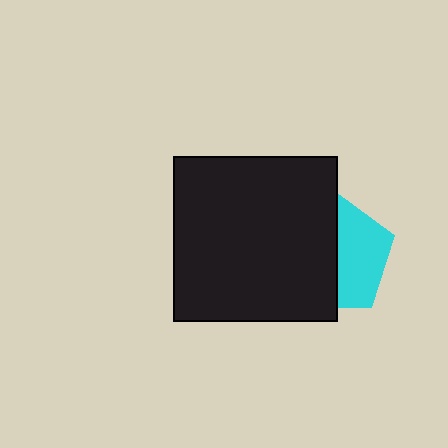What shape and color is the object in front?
The object in front is a black square.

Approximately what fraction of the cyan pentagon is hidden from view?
Roughly 55% of the cyan pentagon is hidden behind the black square.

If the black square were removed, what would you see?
You would see the complete cyan pentagon.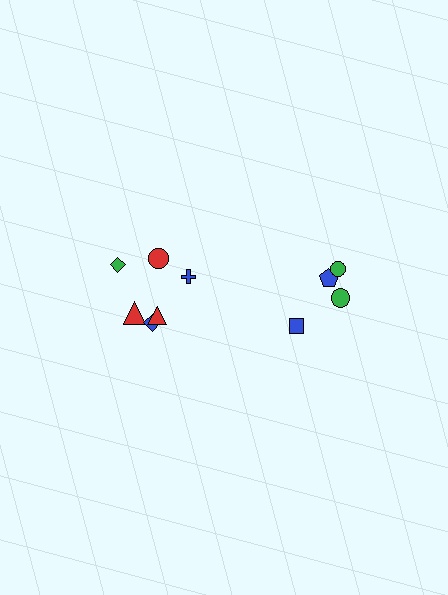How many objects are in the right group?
There are 4 objects.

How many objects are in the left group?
There are 6 objects.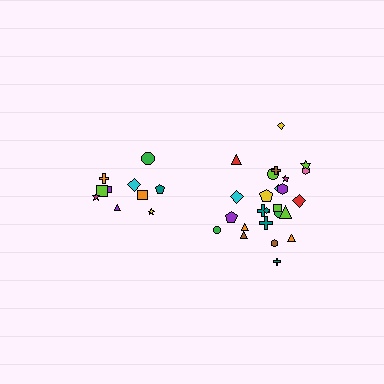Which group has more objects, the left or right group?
The right group.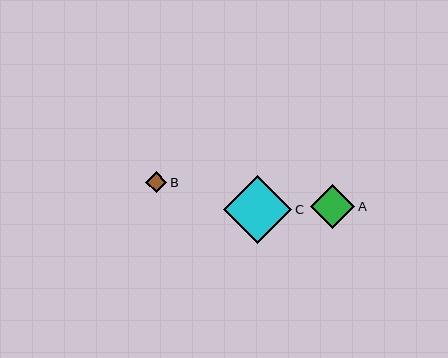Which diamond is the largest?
Diamond C is the largest with a size of approximately 69 pixels.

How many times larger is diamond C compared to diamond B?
Diamond C is approximately 3.3 times the size of diamond B.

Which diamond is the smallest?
Diamond B is the smallest with a size of approximately 21 pixels.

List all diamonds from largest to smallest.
From largest to smallest: C, A, B.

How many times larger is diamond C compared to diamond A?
Diamond C is approximately 1.6 times the size of diamond A.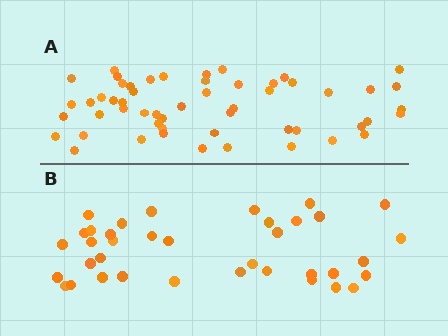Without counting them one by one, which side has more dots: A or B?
Region A (the top region) has more dots.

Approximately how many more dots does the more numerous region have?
Region A has approximately 15 more dots than region B.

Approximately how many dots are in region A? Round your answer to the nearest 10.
About 50 dots. (The exact count is 54, which rounds to 50.)